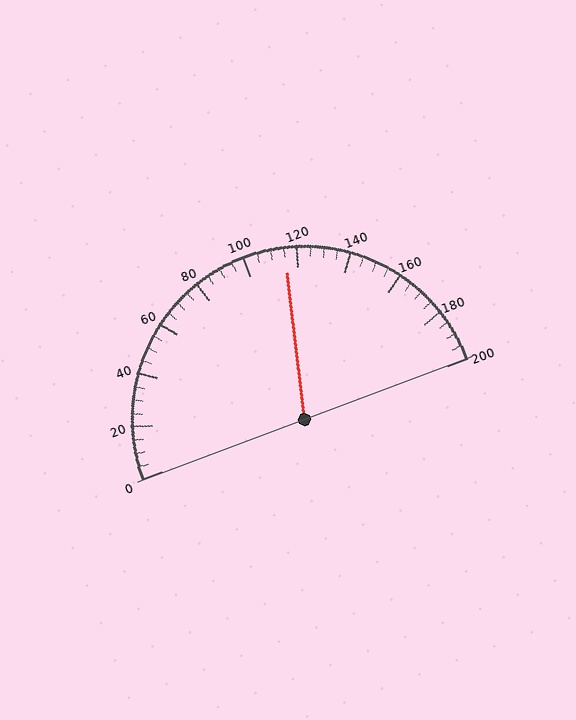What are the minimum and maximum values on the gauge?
The gauge ranges from 0 to 200.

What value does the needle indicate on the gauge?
The needle indicates approximately 115.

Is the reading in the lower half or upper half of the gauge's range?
The reading is in the upper half of the range (0 to 200).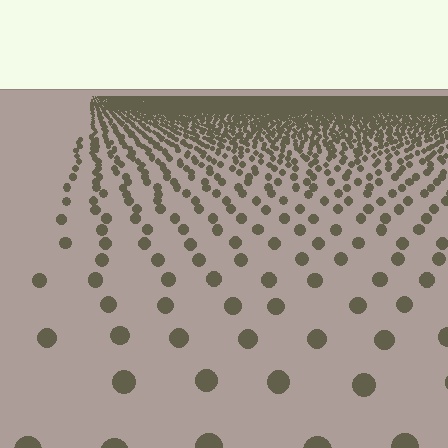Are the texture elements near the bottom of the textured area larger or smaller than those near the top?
Larger. Near the bottom, elements are closer to the viewer and appear at a bigger on-screen size.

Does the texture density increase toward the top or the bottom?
Density increases toward the top.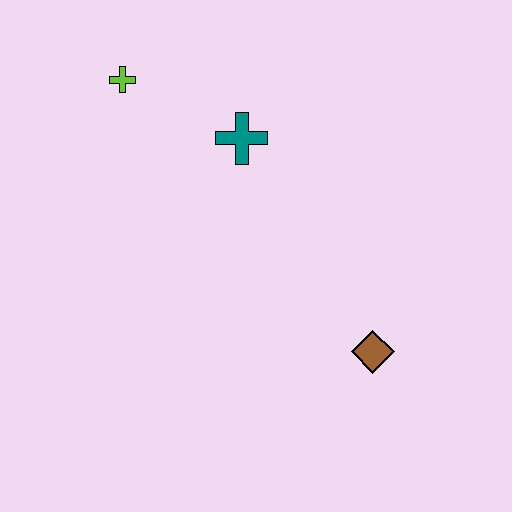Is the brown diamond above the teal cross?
No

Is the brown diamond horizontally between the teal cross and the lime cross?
No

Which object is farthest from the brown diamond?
The lime cross is farthest from the brown diamond.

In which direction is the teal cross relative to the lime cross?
The teal cross is to the right of the lime cross.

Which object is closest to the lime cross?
The teal cross is closest to the lime cross.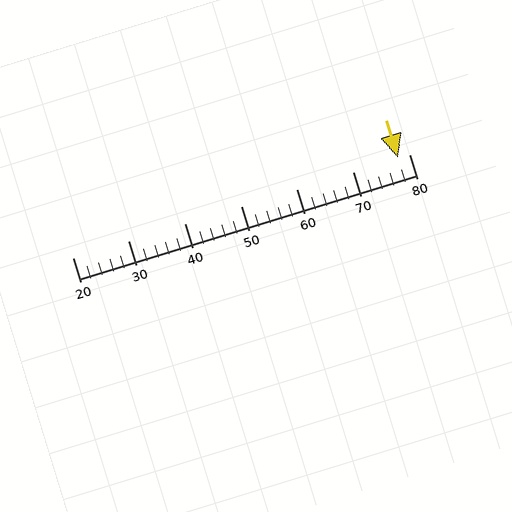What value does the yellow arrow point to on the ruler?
The yellow arrow points to approximately 78.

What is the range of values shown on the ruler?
The ruler shows values from 20 to 80.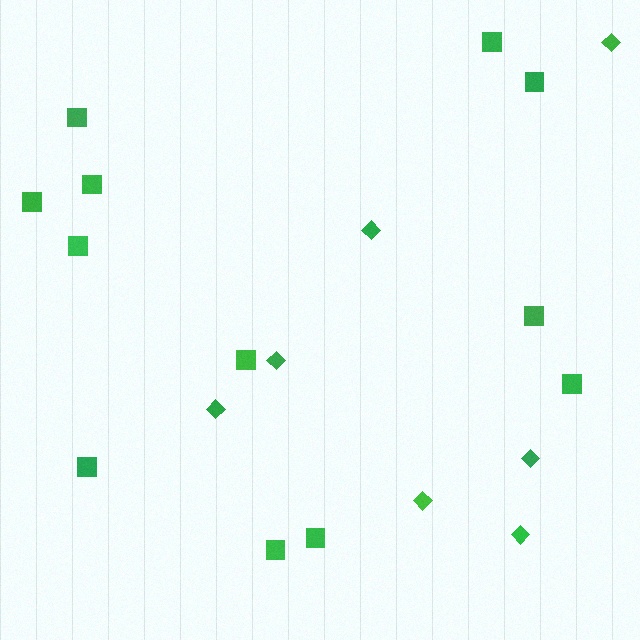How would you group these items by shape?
There are 2 groups: one group of diamonds (7) and one group of squares (12).